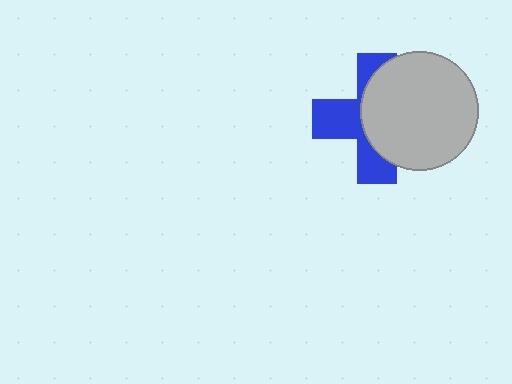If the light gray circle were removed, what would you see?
You would see the complete blue cross.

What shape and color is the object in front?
The object in front is a light gray circle.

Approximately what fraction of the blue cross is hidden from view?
Roughly 55% of the blue cross is hidden behind the light gray circle.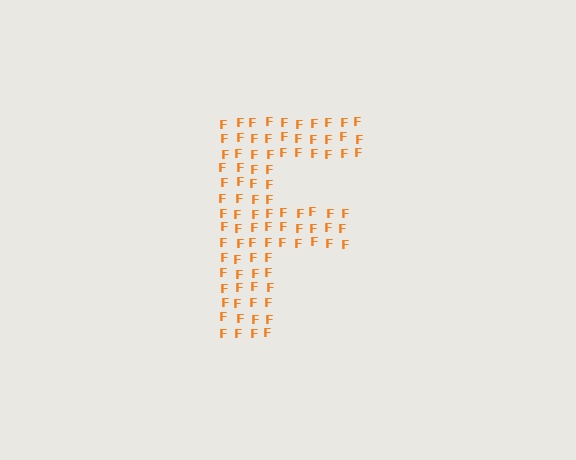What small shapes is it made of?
It is made of small letter F's.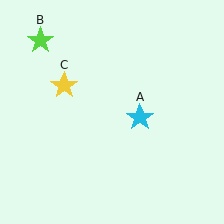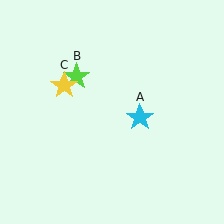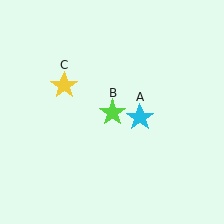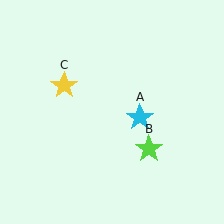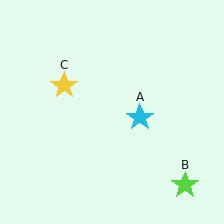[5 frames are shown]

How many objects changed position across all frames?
1 object changed position: lime star (object B).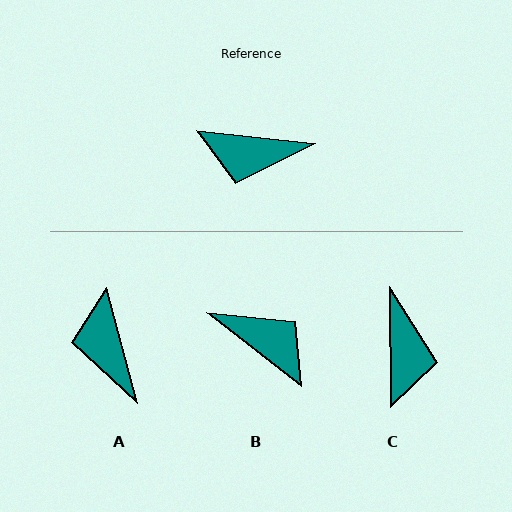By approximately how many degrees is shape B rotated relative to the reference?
Approximately 148 degrees counter-clockwise.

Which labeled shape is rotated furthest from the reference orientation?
B, about 148 degrees away.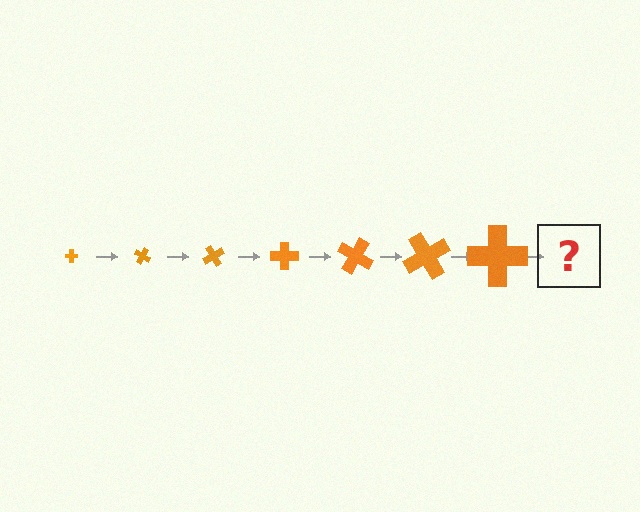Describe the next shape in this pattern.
It should be a cross, larger than the previous one and rotated 210 degrees from the start.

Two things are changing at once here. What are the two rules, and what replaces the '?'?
The two rules are that the cross grows larger each step and it rotates 30 degrees each step. The '?' should be a cross, larger than the previous one and rotated 210 degrees from the start.